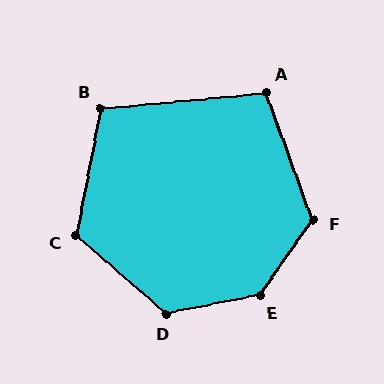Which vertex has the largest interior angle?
E, at approximately 136 degrees.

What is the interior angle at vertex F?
Approximately 125 degrees (obtuse).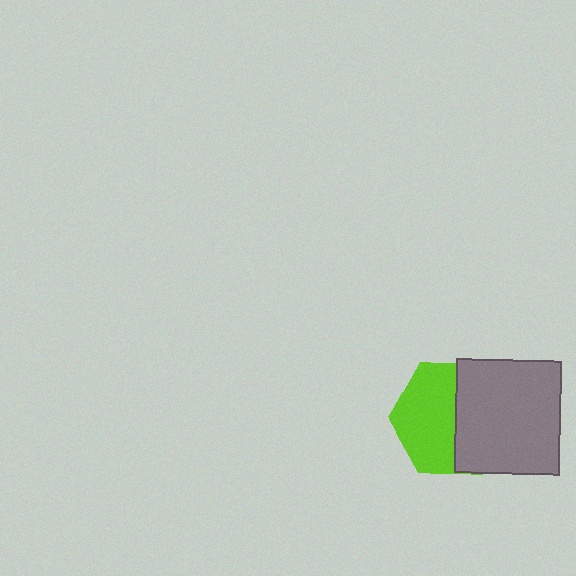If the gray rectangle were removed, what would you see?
You would see the complete lime hexagon.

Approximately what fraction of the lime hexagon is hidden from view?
Roughly 47% of the lime hexagon is hidden behind the gray rectangle.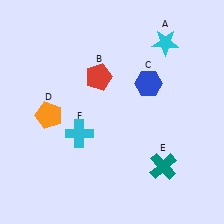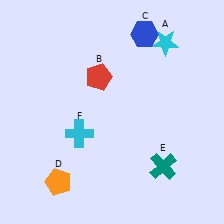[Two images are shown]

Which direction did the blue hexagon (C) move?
The blue hexagon (C) moved up.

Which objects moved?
The objects that moved are: the blue hexagon (C), the orange pentagon (D).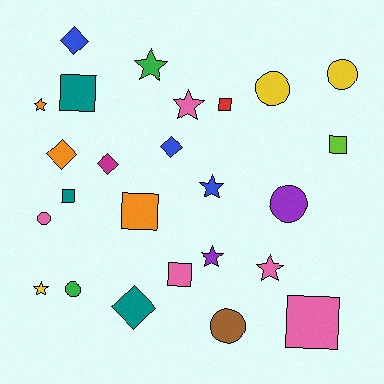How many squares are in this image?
There are 7 squares.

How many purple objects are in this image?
There are 2 purple objects.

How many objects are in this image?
There are 25 objects.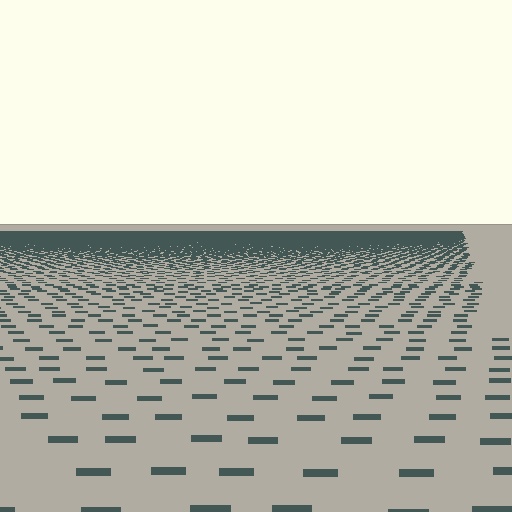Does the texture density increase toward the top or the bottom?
Density increases toward the top.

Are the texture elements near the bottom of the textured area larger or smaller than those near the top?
Larger. Near the bottom, elements are closer to the viewer and appear at a bigger on-screen size.